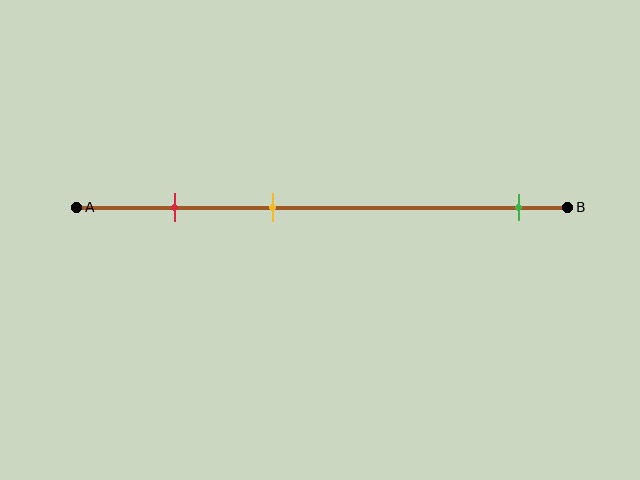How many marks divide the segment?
There are 3 marks dividing the segment.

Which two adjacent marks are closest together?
The red and yellow marks are the closest adjacent pair.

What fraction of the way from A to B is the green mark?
The green mark is approximately 90% (0.9) of the way from A to B.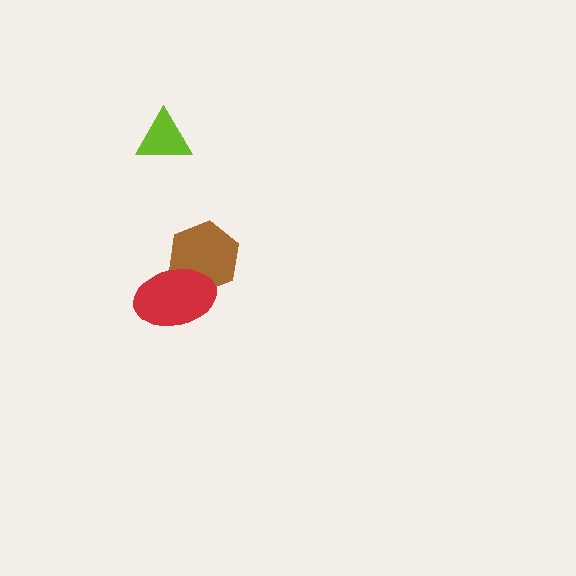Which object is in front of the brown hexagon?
The red ellipse is in front of the brown hexagon.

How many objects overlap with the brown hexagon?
1 object overlaps with the brown hexagon.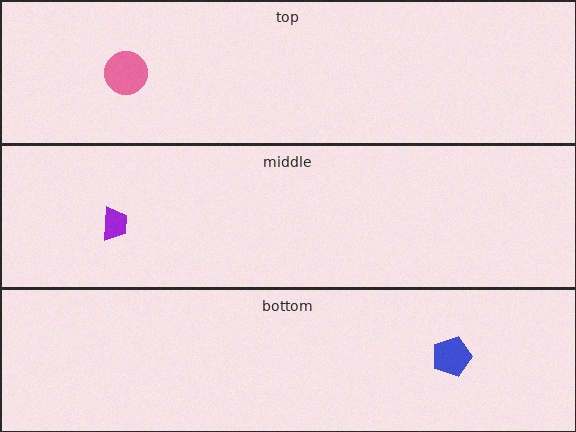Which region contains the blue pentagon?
The bottom region.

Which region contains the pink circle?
The top region.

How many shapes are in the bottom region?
1.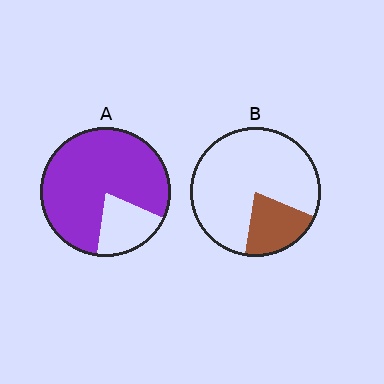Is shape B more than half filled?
No.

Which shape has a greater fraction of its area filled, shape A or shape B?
Shape A.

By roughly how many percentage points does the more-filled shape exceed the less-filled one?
By roughly 60 percentage points (A over B).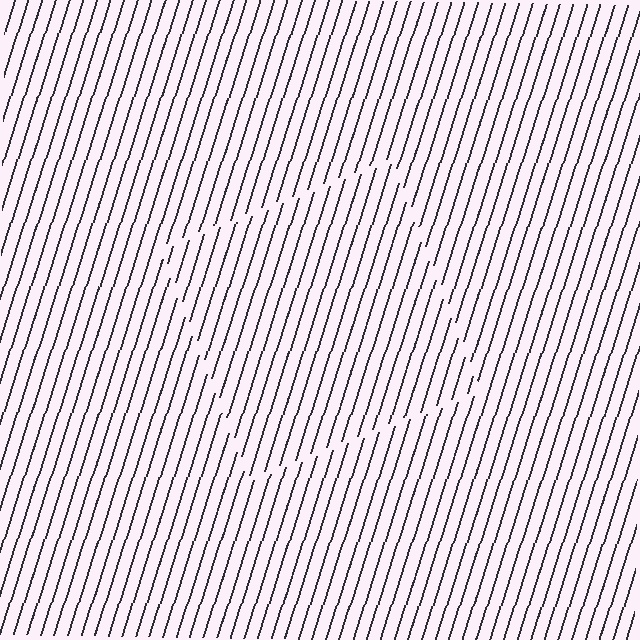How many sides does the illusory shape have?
4 sides — the line-ends trace a square.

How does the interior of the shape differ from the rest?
The interior of the shape contains the same grating, shifted by half a period — the contour is defined by the phase discontinuity where line-ends from the inner and outer gratings abut.